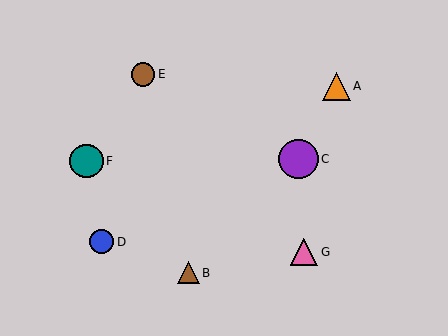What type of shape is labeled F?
Shape F is a teal circle.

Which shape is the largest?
The purple circle (labeled C) is the largest.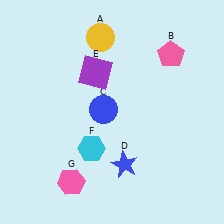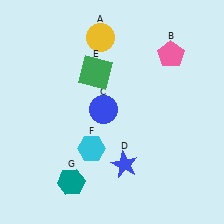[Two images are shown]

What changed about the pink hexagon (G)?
In Image 1, G is pink. In Image 2, it changed to teal.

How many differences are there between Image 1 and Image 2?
There are 2 differences between the two images.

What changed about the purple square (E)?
In Image 1, E is purple. In Image 2, it changed to green.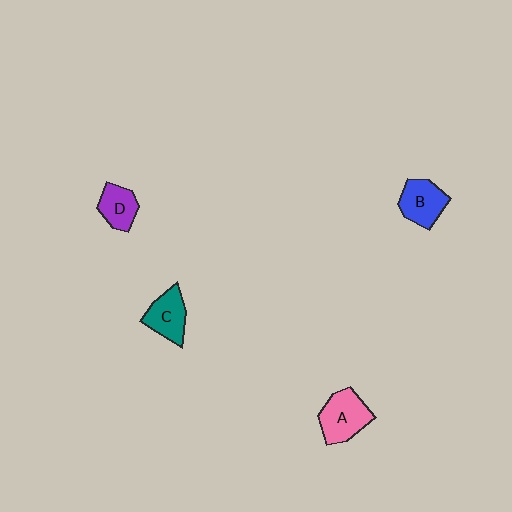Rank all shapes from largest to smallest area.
From largest to smallest: A (pink), B (blue), C (teal), D (purple).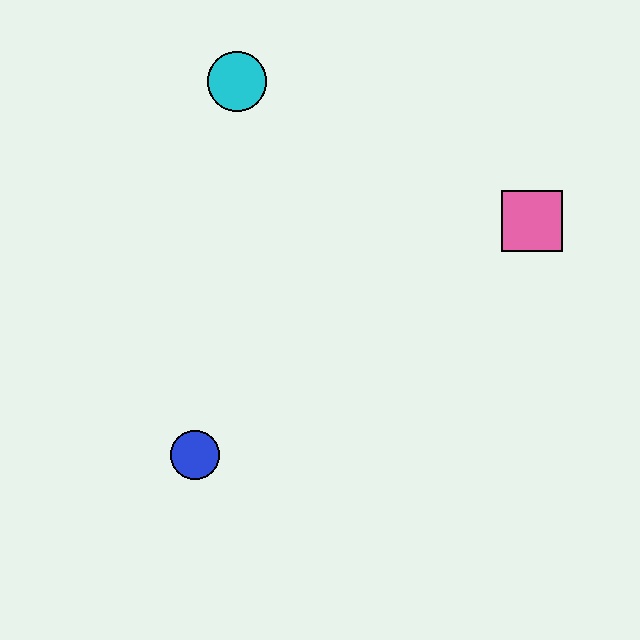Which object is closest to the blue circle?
The cyan circle is closest to the blue circle.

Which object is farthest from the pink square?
The blue circle is farthest from the pink square.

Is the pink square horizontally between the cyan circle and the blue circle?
No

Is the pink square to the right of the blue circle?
Yes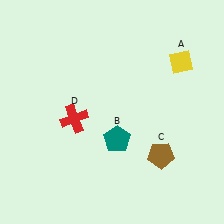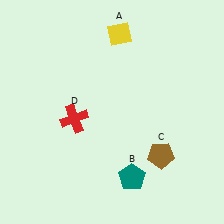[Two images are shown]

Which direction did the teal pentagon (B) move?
The teal pentagon (B) moved down.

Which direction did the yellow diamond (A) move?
The yellow diamond (A) moved left.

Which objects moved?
The objects that moved are: the yellow diamond (A), the teal pentagon (B).